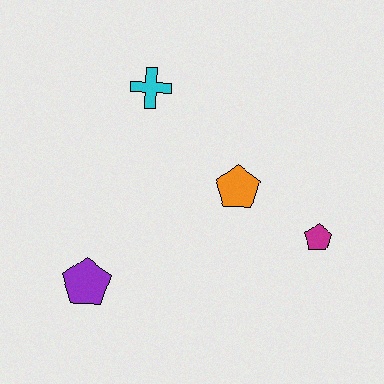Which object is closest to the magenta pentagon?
The orange pentagon is closest to the magenta pentagon.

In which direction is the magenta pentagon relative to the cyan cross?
The magenta pentagon is to the right of the cyan cross.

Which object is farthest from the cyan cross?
The magenta pentagon is farthest from the cyan cross.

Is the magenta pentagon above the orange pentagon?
No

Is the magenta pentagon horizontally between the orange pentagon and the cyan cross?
No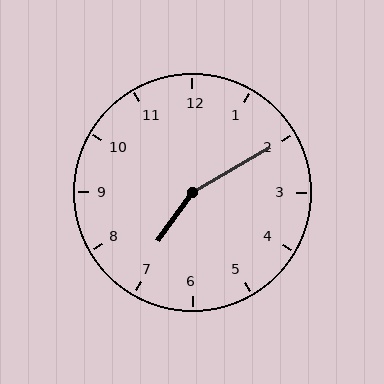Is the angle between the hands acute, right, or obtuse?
It is obtuse.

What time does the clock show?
7:10.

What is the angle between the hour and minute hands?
Approximately 155 degrees.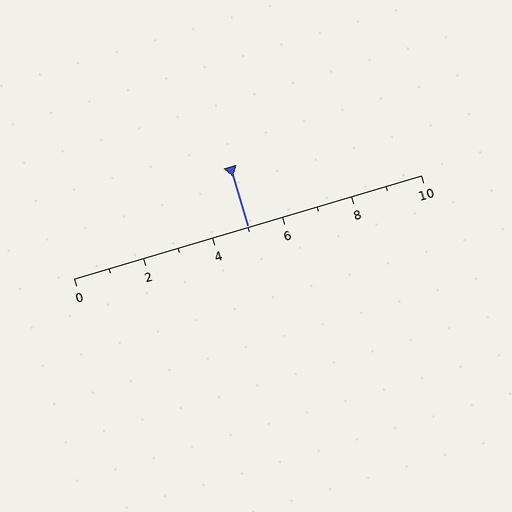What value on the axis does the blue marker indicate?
The marker indicates approximately 5.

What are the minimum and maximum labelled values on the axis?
The axis runs from 0 to 10.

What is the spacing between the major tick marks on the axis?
The major ticks are spaced 2 apart.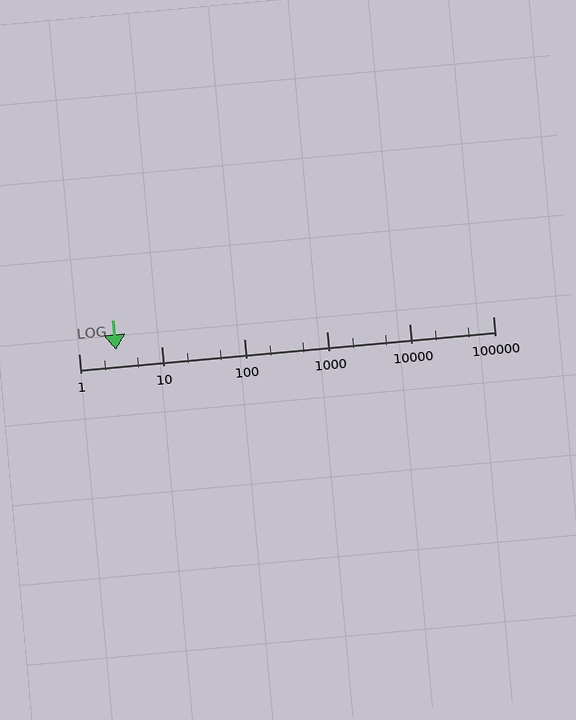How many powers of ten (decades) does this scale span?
The scale spans 5 decades, from 1 to 100000.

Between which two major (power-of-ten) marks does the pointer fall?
The pointer is between 1 and 10.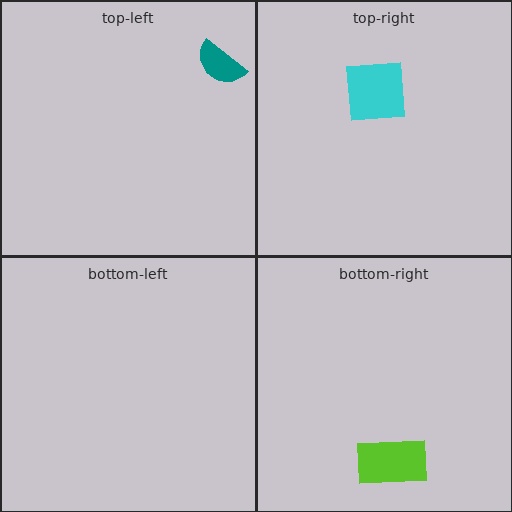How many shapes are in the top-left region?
1.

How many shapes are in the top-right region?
1.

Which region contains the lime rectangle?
The bottom-right region.